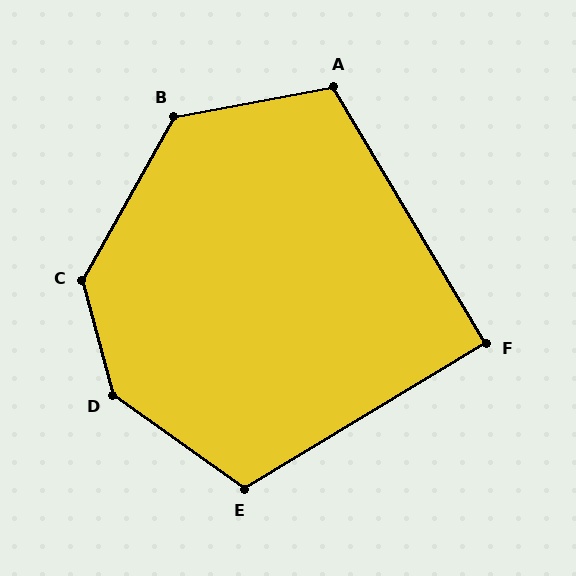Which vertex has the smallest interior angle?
F, at approximately 90 degrees.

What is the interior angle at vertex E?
Approximately 114 degrees (obtuse).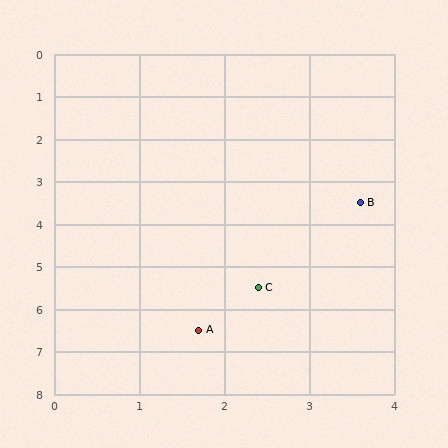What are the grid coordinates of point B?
Point B is at approximately (3.6, 3.5).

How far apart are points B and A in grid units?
Points B and A are about 3.6 grid units apart.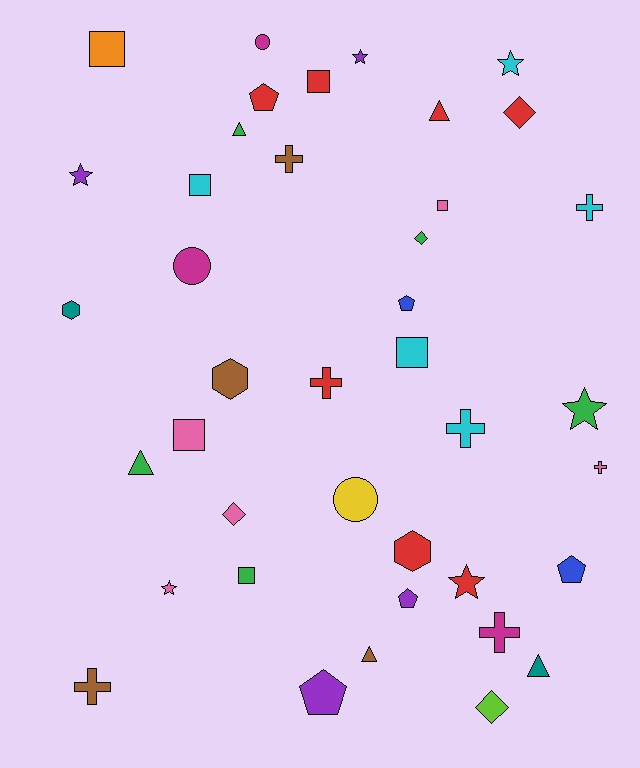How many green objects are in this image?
There are 5 green objects.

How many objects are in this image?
There are 40 objects.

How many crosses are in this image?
There are 7 crosses.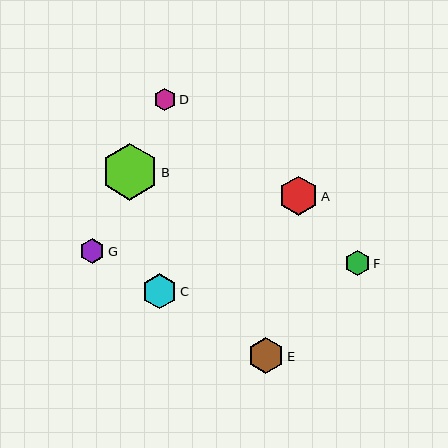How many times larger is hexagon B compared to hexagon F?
Hexagon B is approximately 2.2 times the size of hexagon F.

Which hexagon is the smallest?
Hexagon D is the smallest with a size of approximately 22 pixels.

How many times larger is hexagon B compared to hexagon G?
Hexagon B is approximately 2.3 times the size of hexagon G.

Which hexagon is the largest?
Hexagon B is the largest with a size of approximately 57 pixels.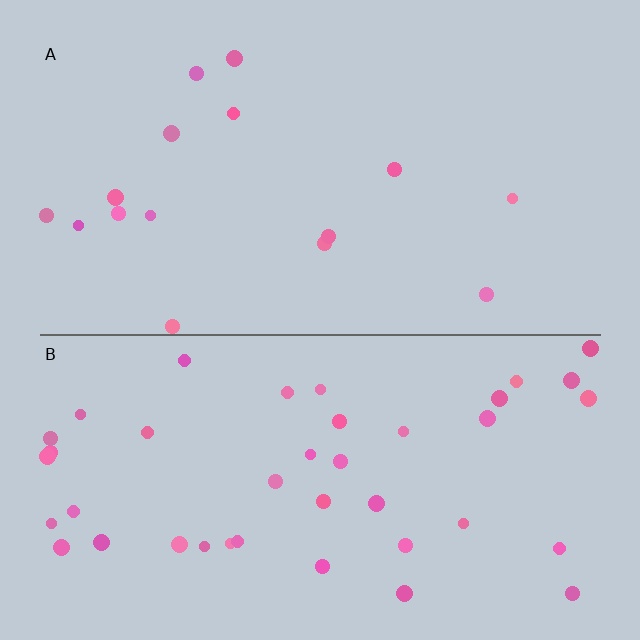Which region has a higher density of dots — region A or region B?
B (the bottom).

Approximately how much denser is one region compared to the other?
Approximately 2.6× — region B over region A.